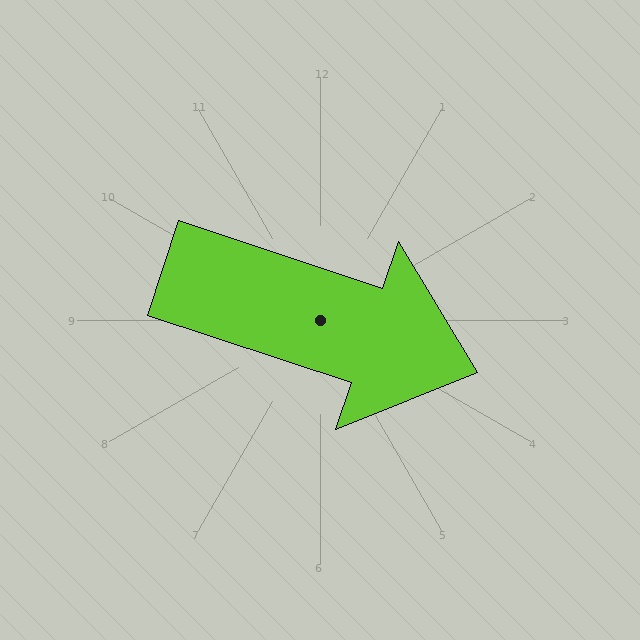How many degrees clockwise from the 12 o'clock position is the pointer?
Approximately 108 degrees.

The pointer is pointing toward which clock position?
Roughly 4 o'clock.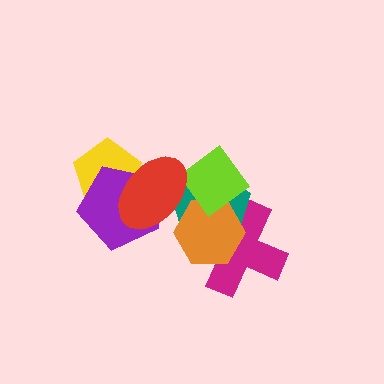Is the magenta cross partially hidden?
Yes, it is partially covered by another shape.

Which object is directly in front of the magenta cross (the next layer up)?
The teal pentagon is directly in front of the magenta cross.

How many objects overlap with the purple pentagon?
2 objects overlap with the purple pentagon.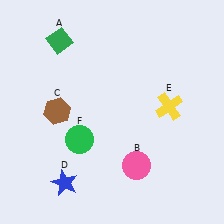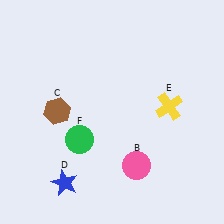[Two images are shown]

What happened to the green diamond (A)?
The green diamond (A) was removed in Image 2. It was in the top-left area of Image 1.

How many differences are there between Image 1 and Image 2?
There is 1 difference between the two images.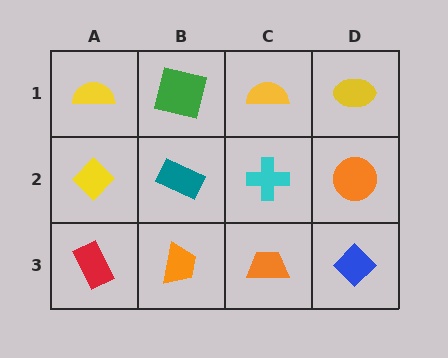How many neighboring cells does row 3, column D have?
2.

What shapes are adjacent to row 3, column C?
A cyan cross (row 2, column C), an orange trapezoid (row 3, column B), a blue diamond (row 3, column D).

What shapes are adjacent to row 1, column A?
A yellow diamond (row 2, column A), a green square (row 1, column B).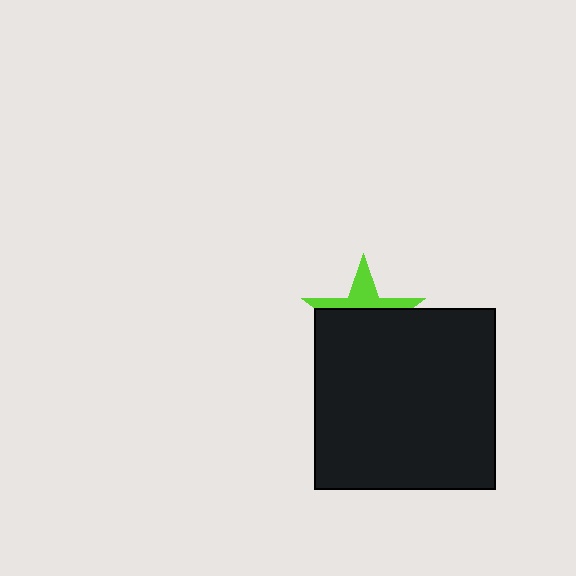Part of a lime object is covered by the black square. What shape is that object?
It is a star.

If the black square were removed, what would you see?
You would see the complete lime star.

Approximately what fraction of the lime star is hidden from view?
Roughly 64% of the lime star is hidden behind the black square.